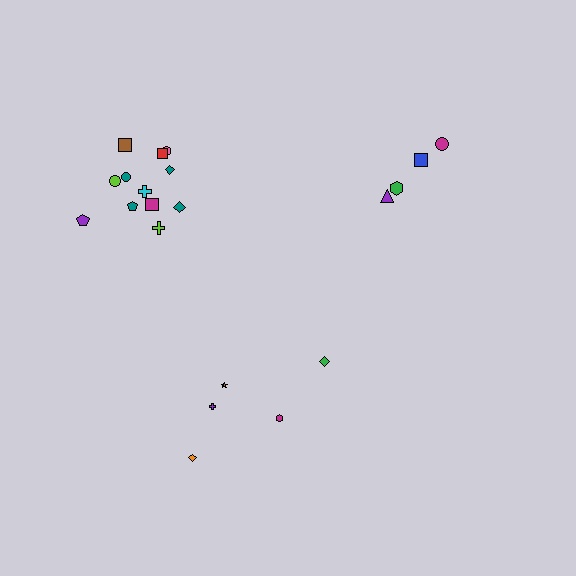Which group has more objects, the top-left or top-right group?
The top-left group.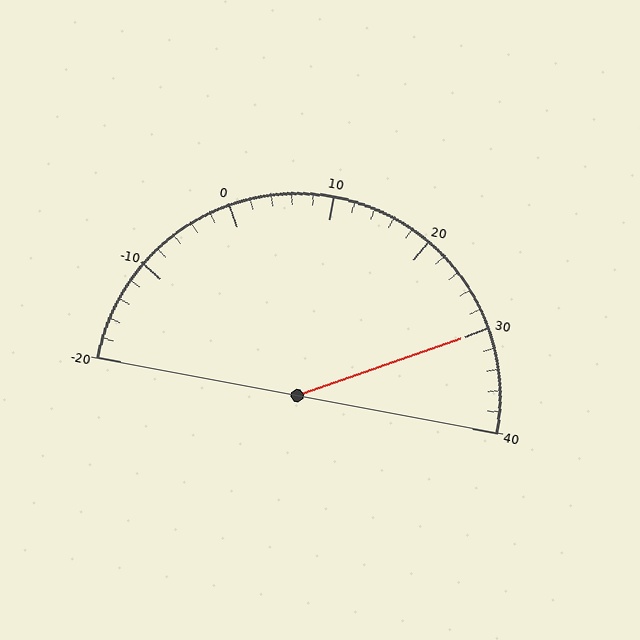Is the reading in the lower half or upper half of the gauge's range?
The reading is in the upper half of the range (-20 to 40).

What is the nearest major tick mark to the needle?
The nearest major tick mark is 30.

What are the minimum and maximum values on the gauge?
The gauge ranges from -20 to 40.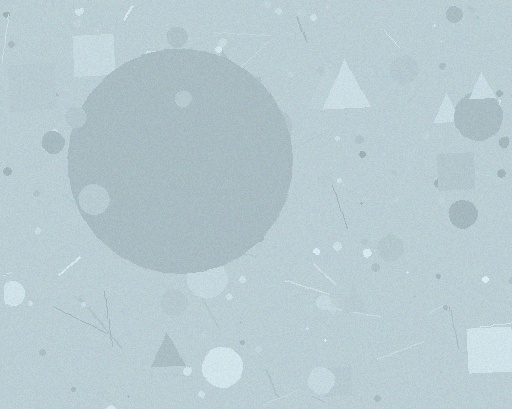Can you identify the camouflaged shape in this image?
The camouflaged shape is a circle.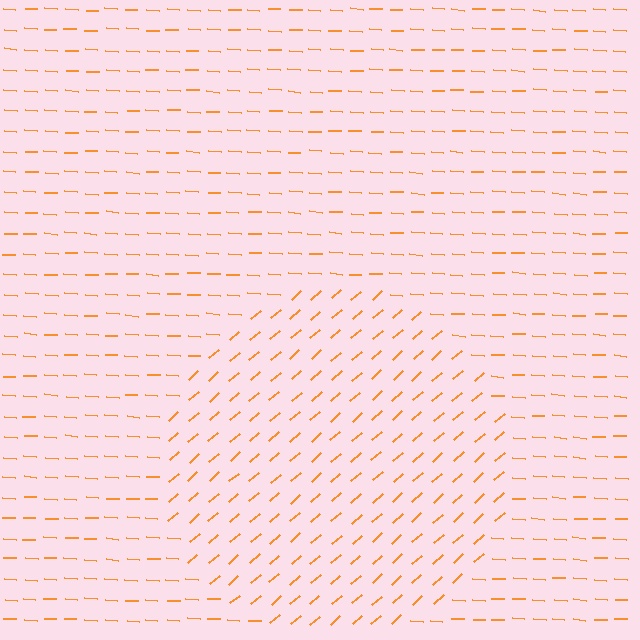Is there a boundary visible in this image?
Yes, there is a texture boundary formed by a change in line orientation.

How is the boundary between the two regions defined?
The boundary is defined purely by a change in line orientation (approximately 45 degrees difference). All lines are the same color and thickness.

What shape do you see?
I see a circle.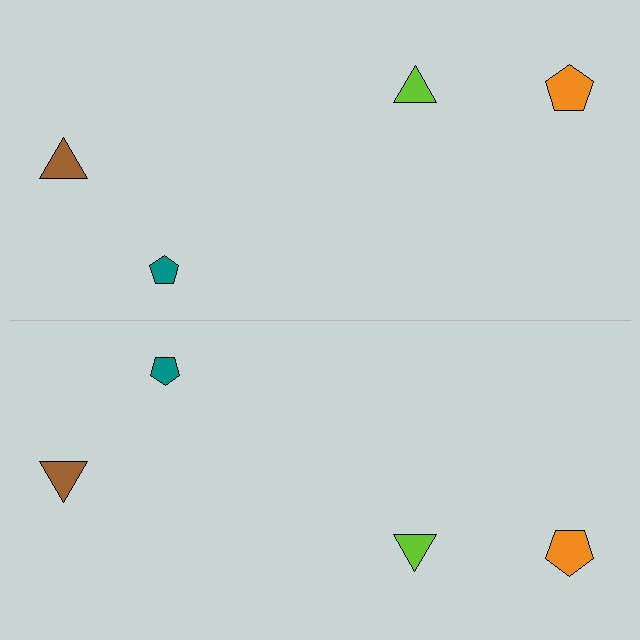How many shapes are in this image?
There are 8 shapes in this image.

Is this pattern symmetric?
Yes, this pattern has bilateral (reflection) symmetry.